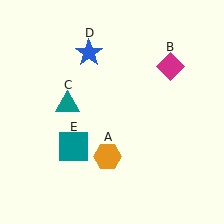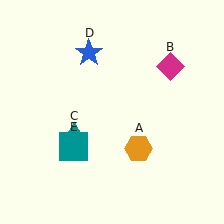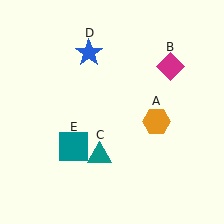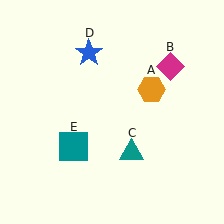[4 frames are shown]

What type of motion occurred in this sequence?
The orange hexagon (object A), teal triangle (object C) rotated counterclockwise around the center of the scene.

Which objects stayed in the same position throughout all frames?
Magenta diamond (object B) and blue star (object D) and teal square (object E) remained stationary.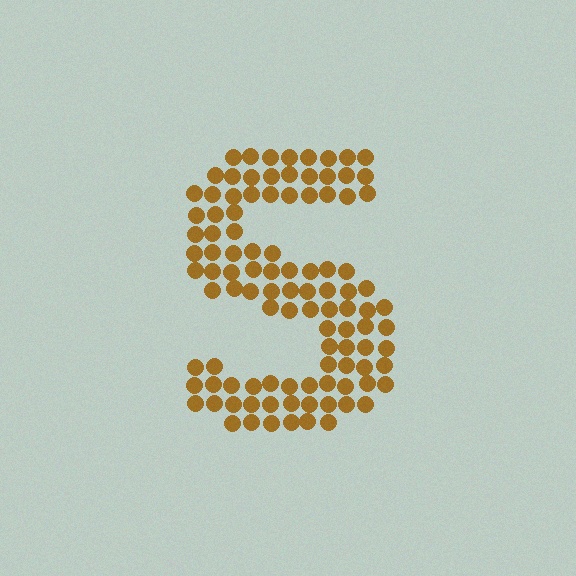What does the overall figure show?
The overall figure shows the letter S.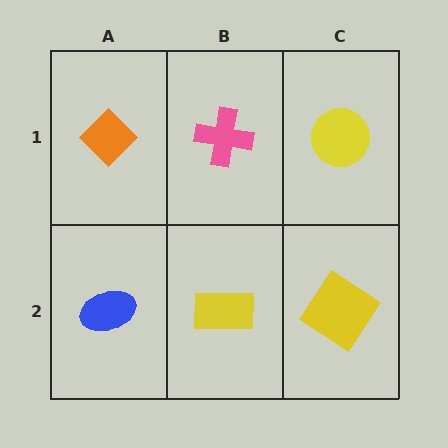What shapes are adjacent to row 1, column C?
A yellow diamond (row 2, column C), a pink cross (row 1, column B).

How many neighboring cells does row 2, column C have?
2.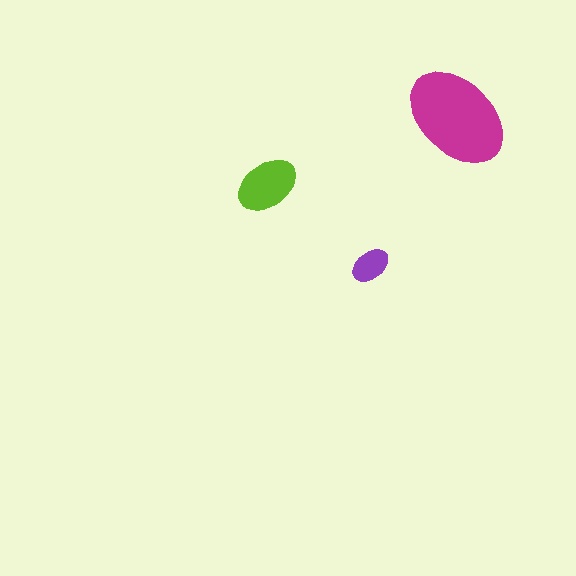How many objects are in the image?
There are 3 objects in the image.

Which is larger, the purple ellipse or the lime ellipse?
The lime one.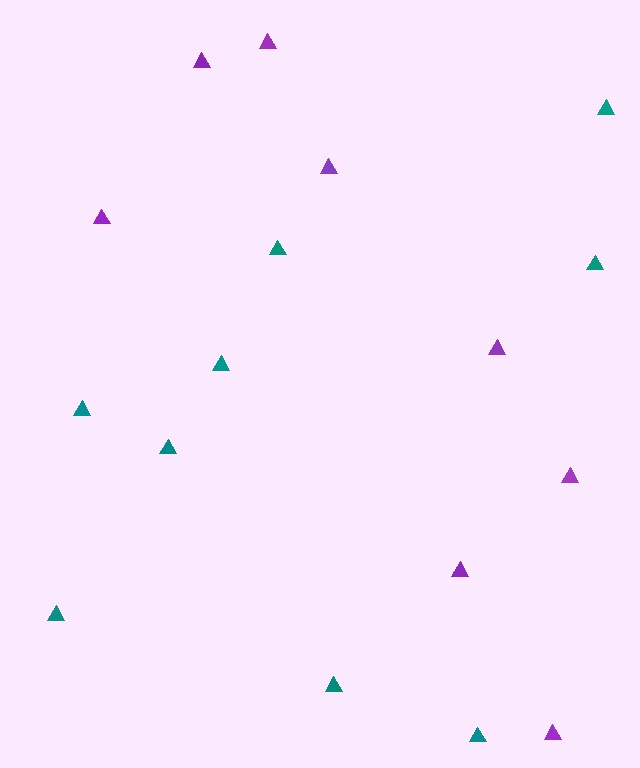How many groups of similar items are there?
There are 2 groups: one group of teal triangles (9) and one group of purple triangles (8).